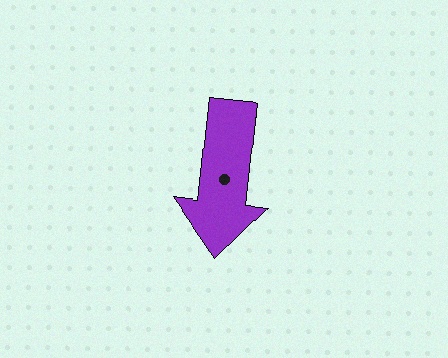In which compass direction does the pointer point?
South.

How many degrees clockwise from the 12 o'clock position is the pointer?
Approximately 186 degrees.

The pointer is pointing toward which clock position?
Roughly 6 o'clock.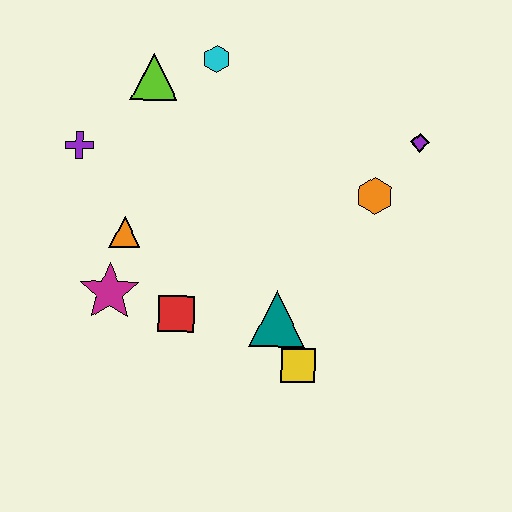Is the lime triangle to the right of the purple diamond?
No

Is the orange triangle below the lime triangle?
Yes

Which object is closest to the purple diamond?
The orange hexagon is closest to the purple diamond.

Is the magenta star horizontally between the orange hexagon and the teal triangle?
No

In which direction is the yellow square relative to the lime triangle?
The yellow square is below the lime triangle.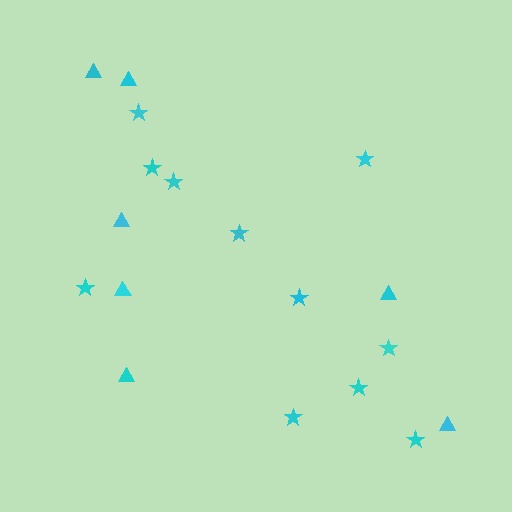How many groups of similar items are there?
There are 2 groups: one group of triangles (7) and one group of stars (11).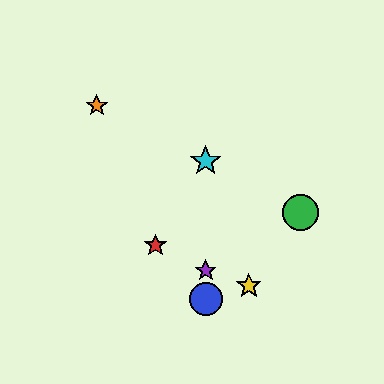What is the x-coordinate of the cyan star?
The cyan star is at x≈206.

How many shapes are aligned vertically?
3 shapes (the blue circle, the purple star, the cyan star) are aligned vertically.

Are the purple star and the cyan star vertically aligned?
Yes, both are at x≈206.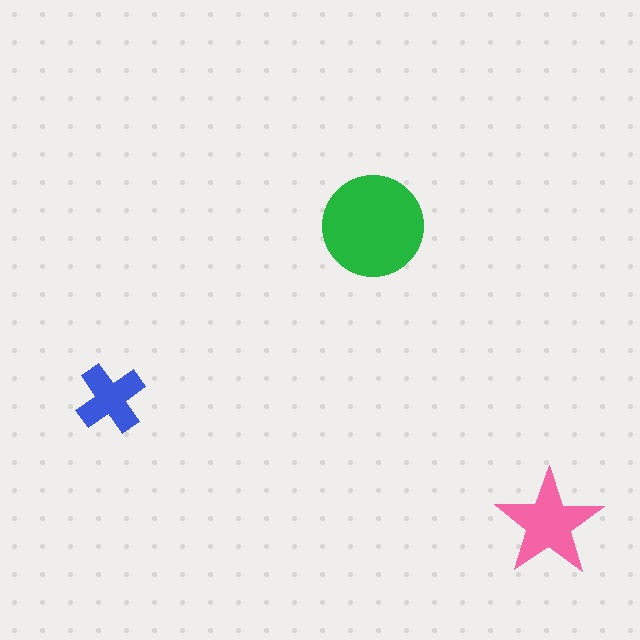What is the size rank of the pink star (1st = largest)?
2nd.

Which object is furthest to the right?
The pink star is rightmost.